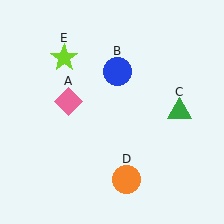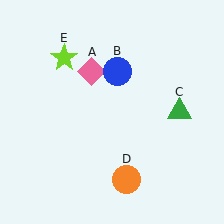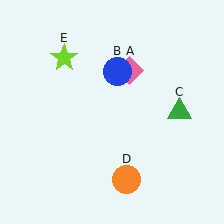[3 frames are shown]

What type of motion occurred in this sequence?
The pink diamond (object A) rotated clockwise around the center of the scene.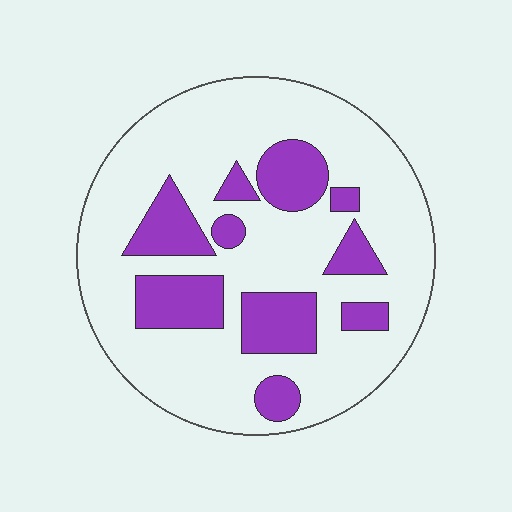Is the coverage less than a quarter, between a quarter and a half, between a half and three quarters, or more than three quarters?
Less than a quarter.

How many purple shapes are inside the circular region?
10.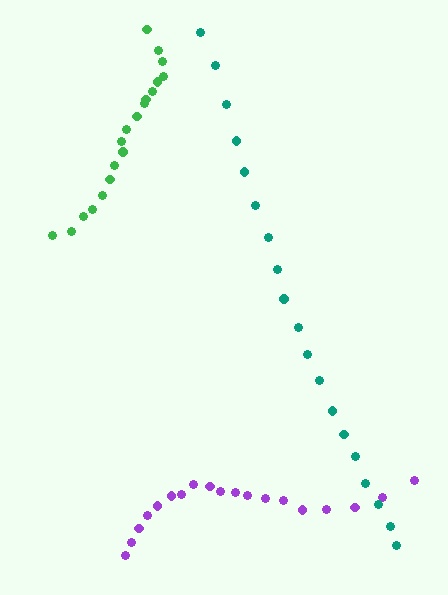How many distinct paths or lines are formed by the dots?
There are 3 distinct paths.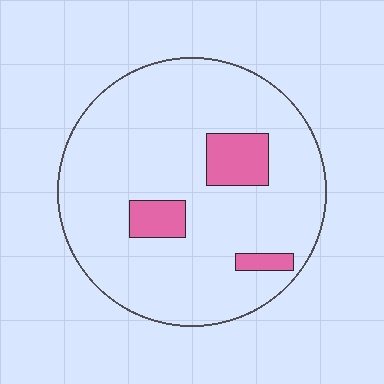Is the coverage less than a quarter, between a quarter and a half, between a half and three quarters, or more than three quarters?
Less than a quarter.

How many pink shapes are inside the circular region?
3.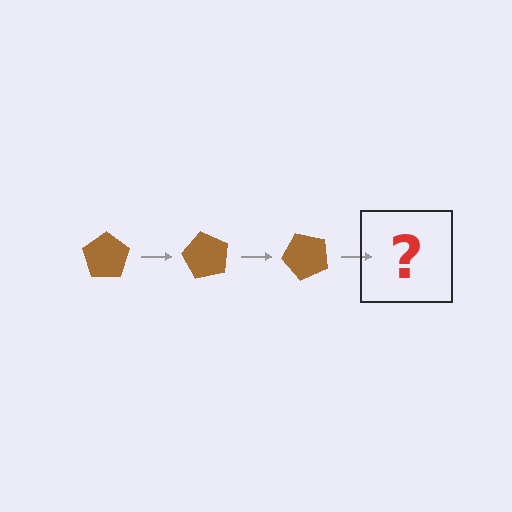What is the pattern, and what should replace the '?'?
The pattern is that the pentagon rotates 60 degrees each step. The '?' should be a brown pentagon rotated 180 degrees.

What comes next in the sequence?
The next element should be a brown pentagon rotated 180 degrees.